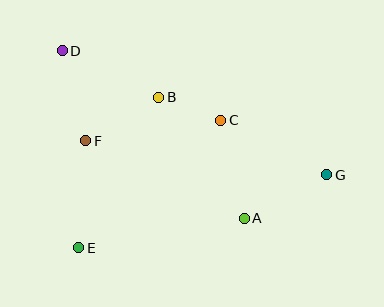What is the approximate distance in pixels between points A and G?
The distance between A and G is approximately 93 pixels.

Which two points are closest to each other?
Points B and C are closest to each other.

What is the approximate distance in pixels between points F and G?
The distance between F and G is approximately 243 pixels.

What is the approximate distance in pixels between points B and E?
The distance between B and E is approximately 170 pixels.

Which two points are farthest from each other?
Points D and G are farthest from each other.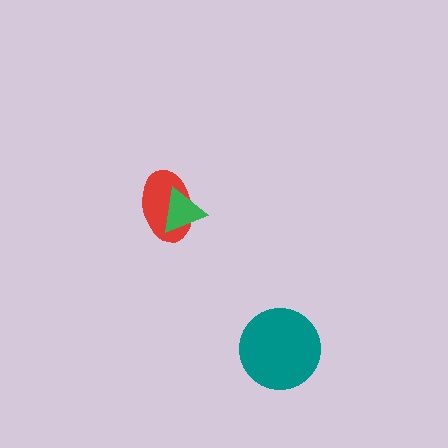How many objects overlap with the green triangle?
1 object overlaps with the green triangle.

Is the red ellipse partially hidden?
Yes, it is partially covered by another shape.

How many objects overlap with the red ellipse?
1 object overlaps with the red ellipse.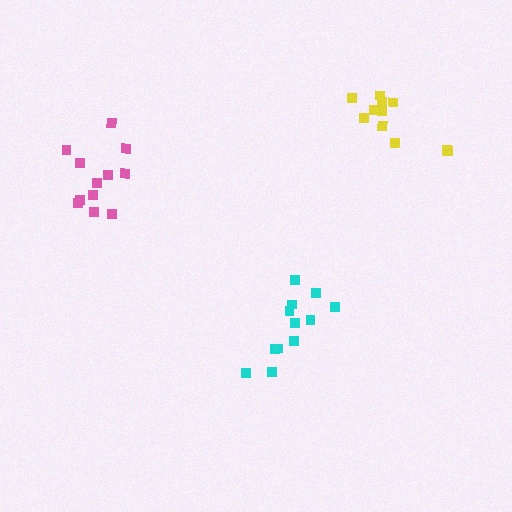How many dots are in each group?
Group 1: 11 dots, Group 2: 12 dots, Group 3: 12 dots (35 total).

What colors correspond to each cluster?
The clusters are colored: yellow, cyan, pink.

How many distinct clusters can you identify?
There are 3 distinct clusters.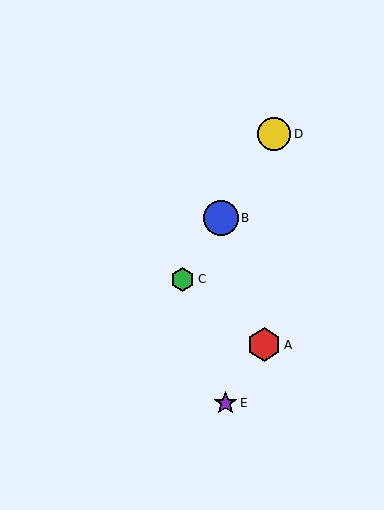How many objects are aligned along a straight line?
3 objects (B, C, D) are aligned along a straight line.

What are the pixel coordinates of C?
Object C is at (183, 279).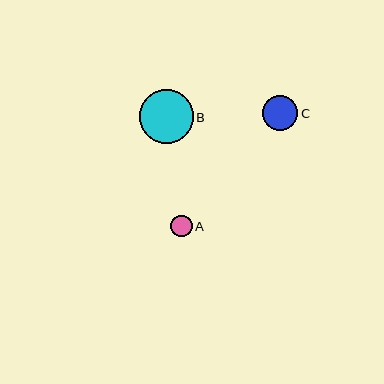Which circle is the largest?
Circle B is the largest with a size of approximately 54 pixels.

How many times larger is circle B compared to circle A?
Circle B is approximately 2.5 times the size of circle A.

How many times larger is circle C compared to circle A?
Circle C is approximately 1.6 times the size of circle A.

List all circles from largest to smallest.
From largest to smallest: B, C, A.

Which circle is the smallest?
Circle A is the smallest with a size of approximately 21 pixels.